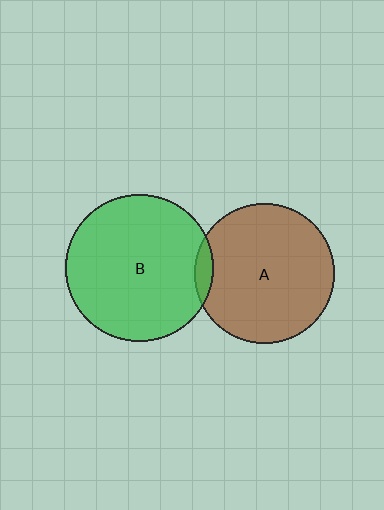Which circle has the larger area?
Circle B (green).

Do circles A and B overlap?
Yes.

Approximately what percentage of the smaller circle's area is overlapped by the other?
Approximately 5%.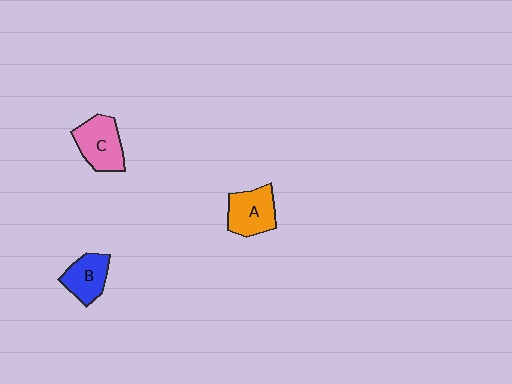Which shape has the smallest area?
Shape B (blue).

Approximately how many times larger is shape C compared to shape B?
Approximately 1.3 times.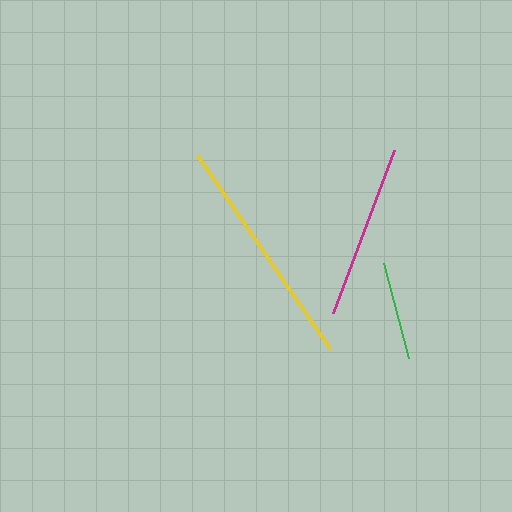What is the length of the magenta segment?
The magenta segment is approximately 174 pixels long.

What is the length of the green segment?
The green segment is approximately 98 pixels long.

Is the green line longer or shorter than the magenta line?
The magenta line is longer than the green line.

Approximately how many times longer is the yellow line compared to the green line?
The yellow line is approximately 2.4 times the length of the green line.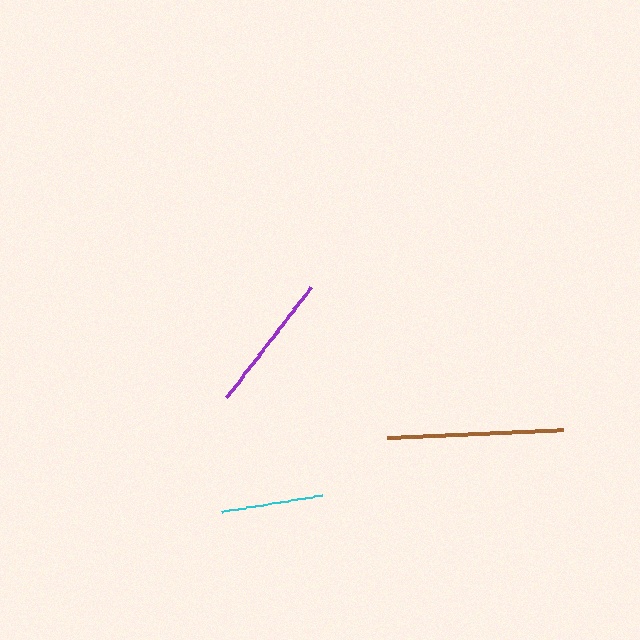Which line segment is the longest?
The brown line is the longest at approximately 176 pixels.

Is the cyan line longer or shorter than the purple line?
The purple line is longer than the cyan line.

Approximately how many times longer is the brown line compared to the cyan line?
The brown line is approximately 1.7 times the length of the cyan line.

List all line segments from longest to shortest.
From longest to shortest: brown, purple, cyan.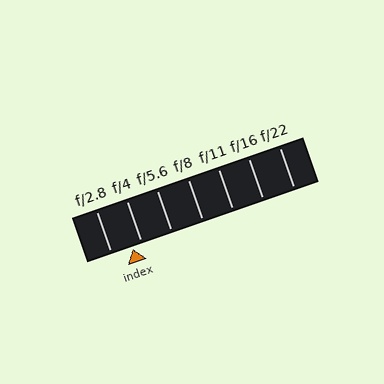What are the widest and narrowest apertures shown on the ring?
The widest aperture shown is f/2.8 and the narrowest is f/22.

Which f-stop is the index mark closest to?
The index mark is closest to f/4.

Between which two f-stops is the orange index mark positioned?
The index mark is between f/2.8 and f/4.